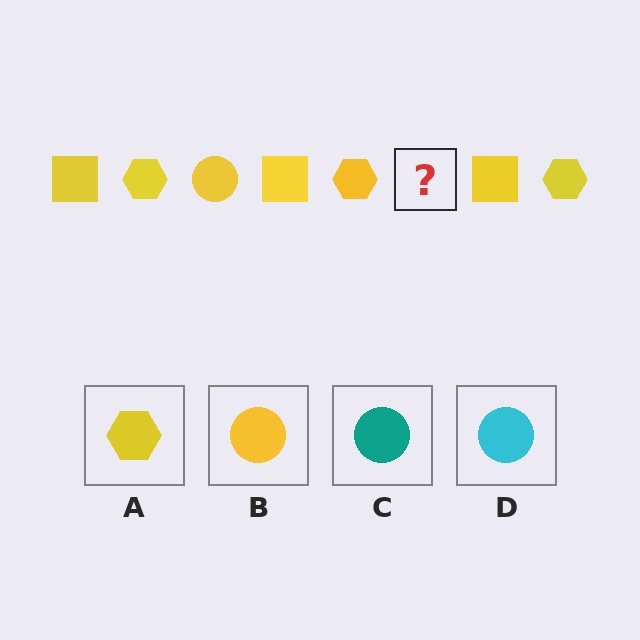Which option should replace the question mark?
Option B.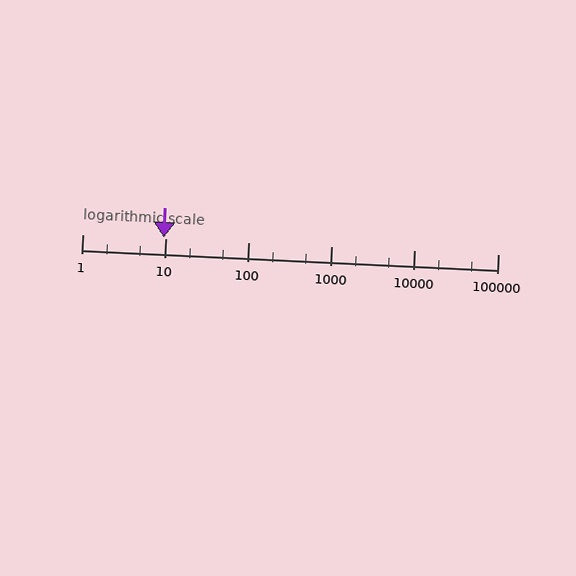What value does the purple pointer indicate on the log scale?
The pointer indicates approximately 9.5.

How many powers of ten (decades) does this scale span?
The scale spans 5 decades, from 1 to 100000.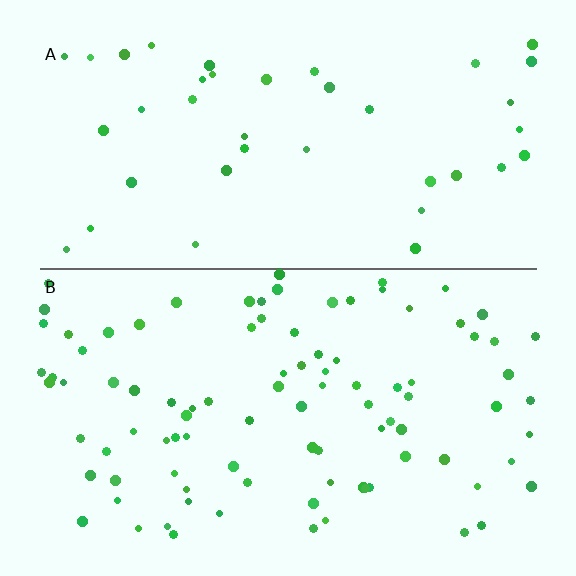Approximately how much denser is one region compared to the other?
Approximately 2.4× — region B over region A.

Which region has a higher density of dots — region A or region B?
B (the bottom).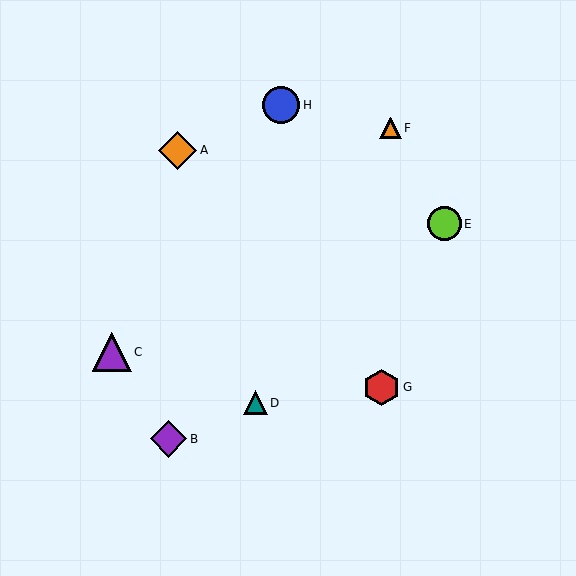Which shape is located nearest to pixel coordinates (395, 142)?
The orange triangle (labeled F) at (391, 128) is nearest to that location.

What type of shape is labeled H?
Shape H is a blue circle.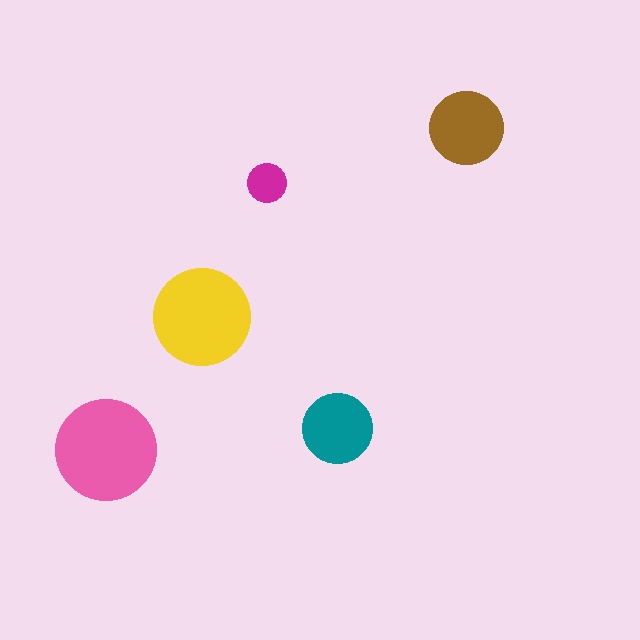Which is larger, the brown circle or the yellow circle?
The yellow one.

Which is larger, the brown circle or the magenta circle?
The brown one.